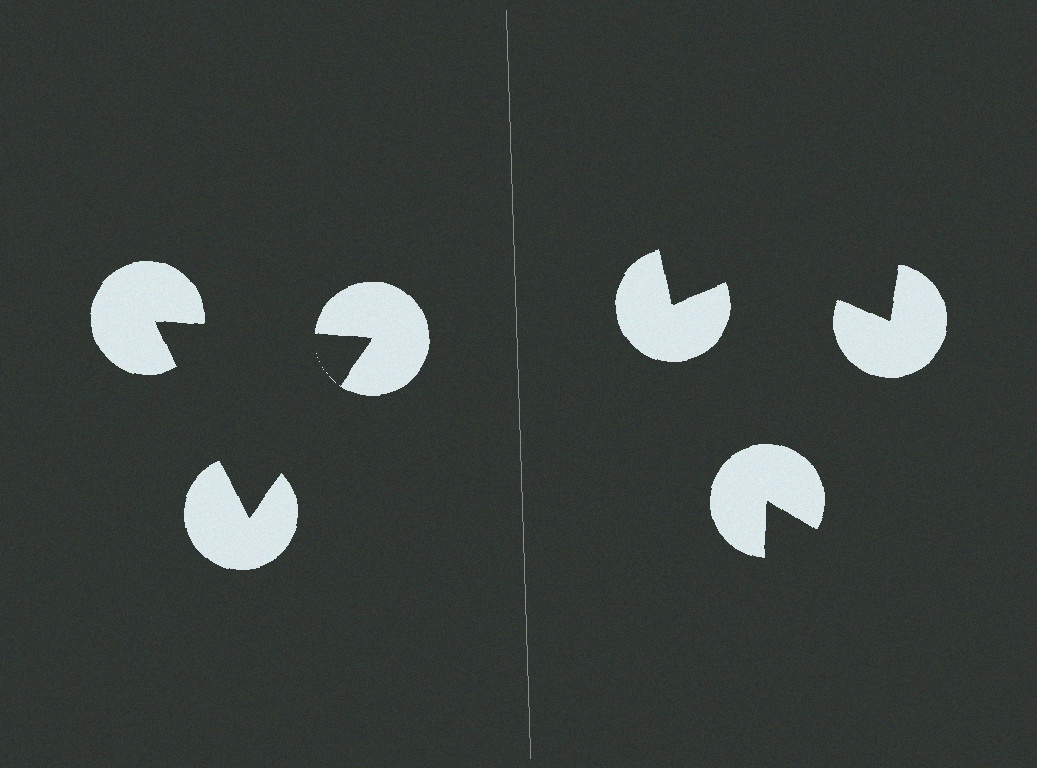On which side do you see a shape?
An illusory triangle appears on the left side. On the right side the wedge cuts are rotated, so no coherent shape forms.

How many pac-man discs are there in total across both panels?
6 — 3 on each side.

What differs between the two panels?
The pac-man discs are positioned identically on both sides; only the wedge orientations differ. On the left they align to a triangle; on the right they are misaligned.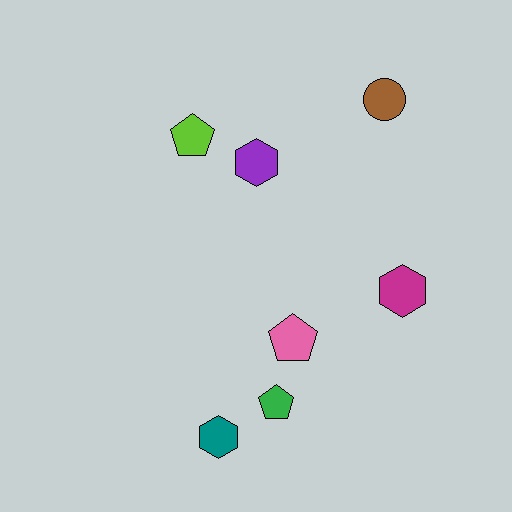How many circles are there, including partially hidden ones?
There is 1 circle.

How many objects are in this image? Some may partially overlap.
There are 7 objects.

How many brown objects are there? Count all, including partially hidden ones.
There is 1 brown object.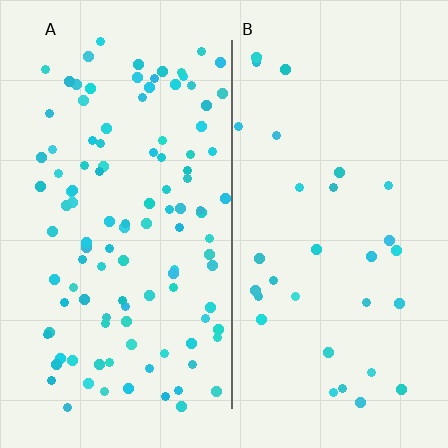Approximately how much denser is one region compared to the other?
Approximately 3.5× — region A over region B.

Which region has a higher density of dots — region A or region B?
A (the left).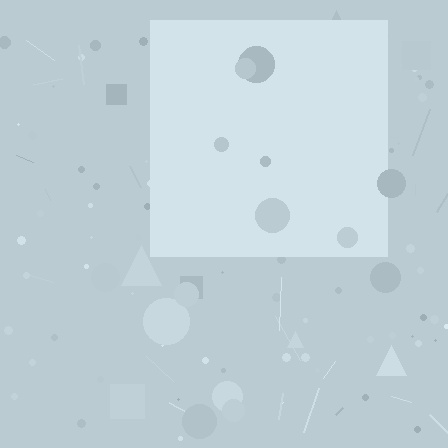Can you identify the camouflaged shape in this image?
The camouflaged shape is a square.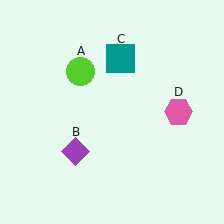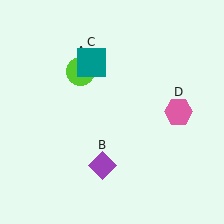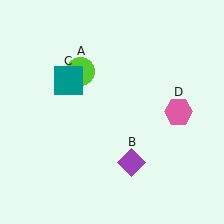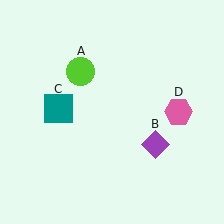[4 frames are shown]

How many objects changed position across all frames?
2 objects changed position: purple diamond (object B), teal square (object C).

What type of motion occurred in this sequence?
The purple diamond (object B), teal square (object C) rotated counterclockwise around the center of the scene.